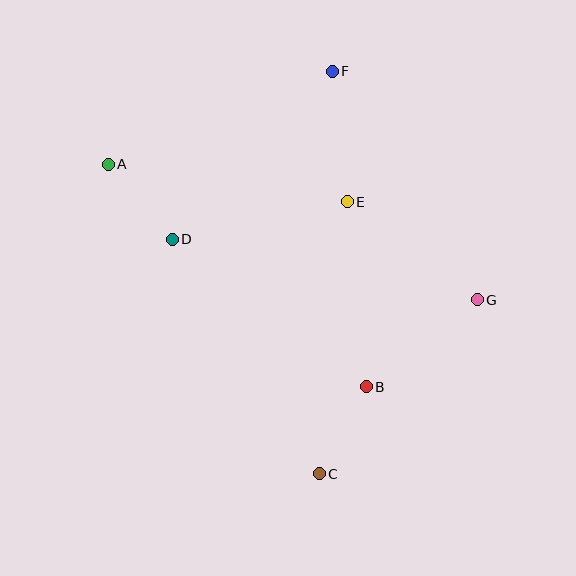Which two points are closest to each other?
Points A and D are closest to each other.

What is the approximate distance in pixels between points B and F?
The distance between B and F is approximately 317 pixels.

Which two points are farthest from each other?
Points C and F are farthest from each other.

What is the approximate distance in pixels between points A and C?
The distance between A and C is approximately 375 pixels.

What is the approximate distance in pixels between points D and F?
The distance between D and F is approximately 232 pixels.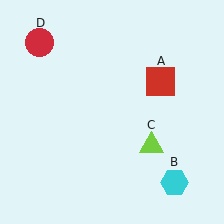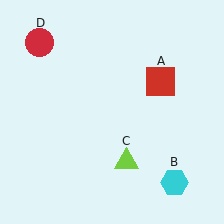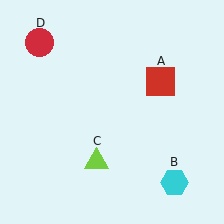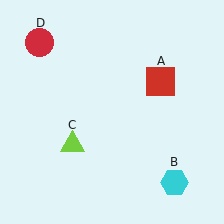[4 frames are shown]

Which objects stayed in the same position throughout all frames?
Red square (object A) and cyan hexagon (object B) and red circle (object D) remained stationary.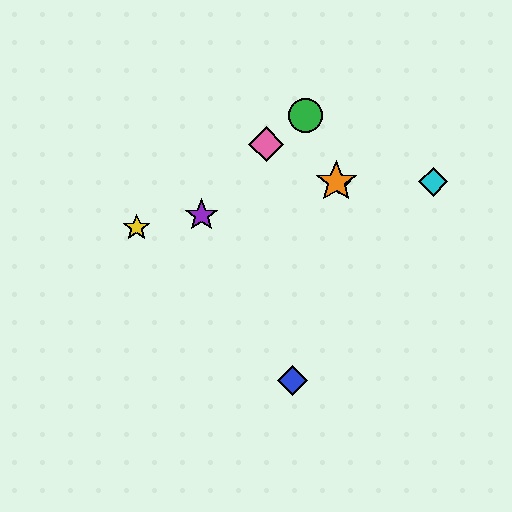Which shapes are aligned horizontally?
The red diamond, the orange star, the cyan diamond are aligned horizontally.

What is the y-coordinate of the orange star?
The orange star is at y≈182.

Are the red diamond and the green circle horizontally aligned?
No, the red diamond is at y≈182 and the green circle is at y≈116.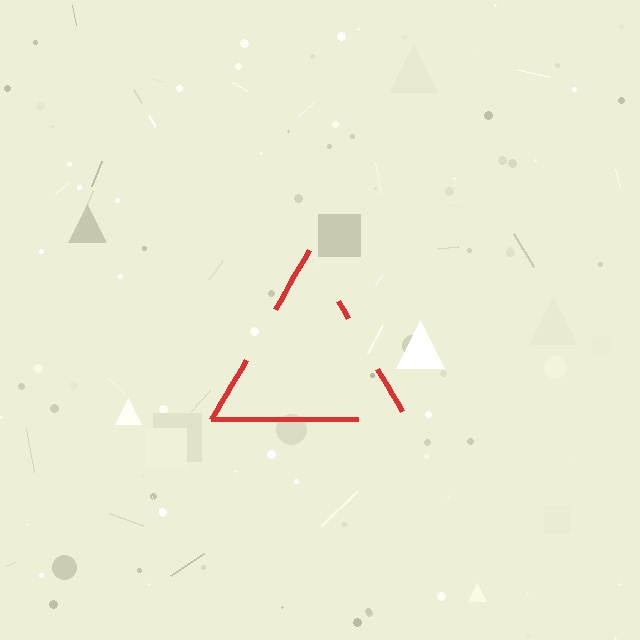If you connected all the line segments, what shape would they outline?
They would outline a triangle.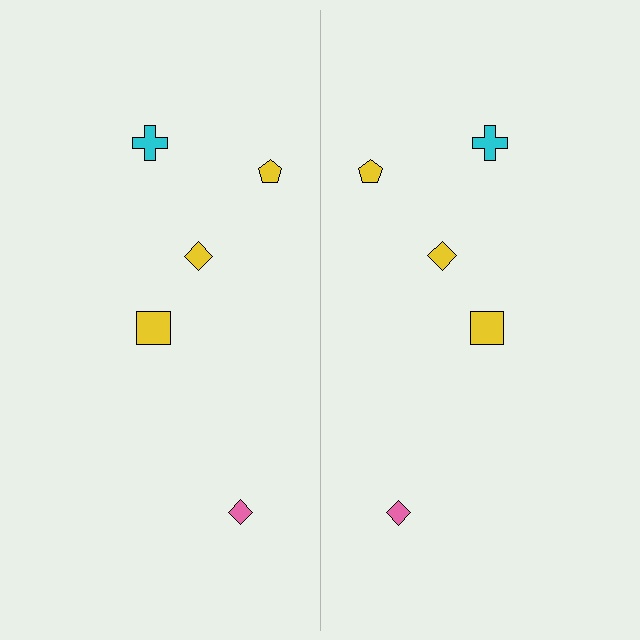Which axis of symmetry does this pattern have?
The pattern has a vertical axis of symmetry running through the center of the image.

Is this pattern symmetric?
Yes, this pattern has bilateral (reflection) symmetry.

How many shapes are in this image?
There are 10 shapes in this image.